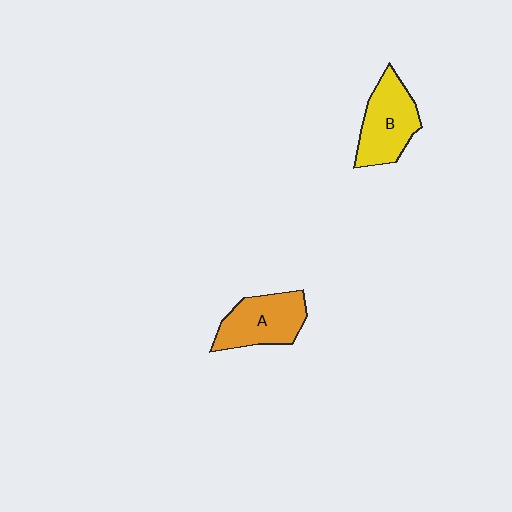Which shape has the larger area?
Shape B (yellow).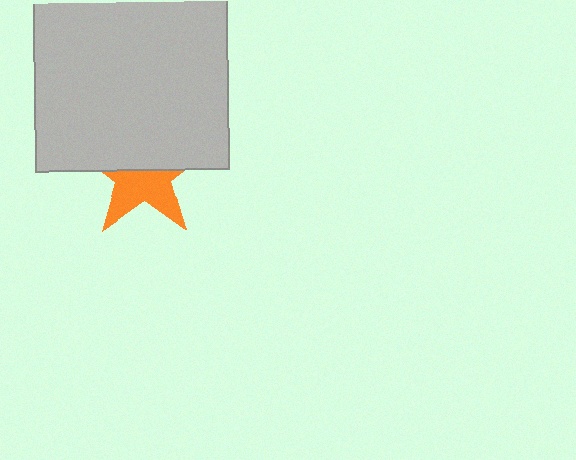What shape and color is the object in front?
The object in front is a light gray square.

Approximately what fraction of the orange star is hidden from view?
Roughly 53% of the orange star is hidden behind the light gray square.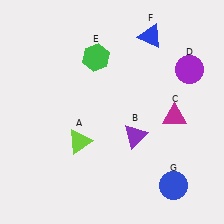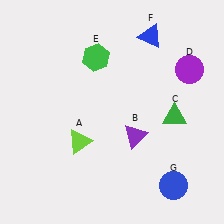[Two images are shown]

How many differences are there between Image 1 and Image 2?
There is 1 difference between the two images.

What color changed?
The triangle (C) changed from magenta in Image 1 to green in Image 2.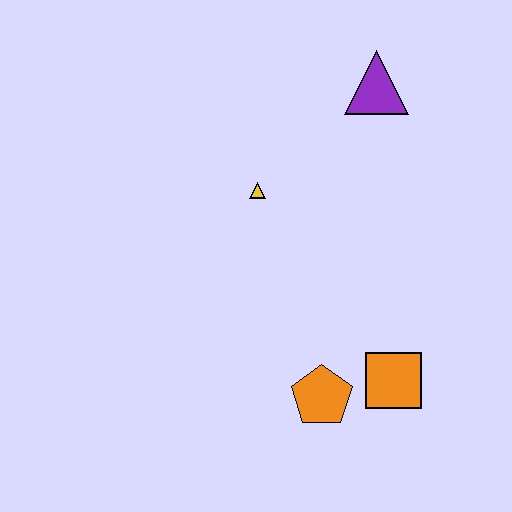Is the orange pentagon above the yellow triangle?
No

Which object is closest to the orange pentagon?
The orange square is closest to the orange pentagon.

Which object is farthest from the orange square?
The purple triangle is farthest from the orange square.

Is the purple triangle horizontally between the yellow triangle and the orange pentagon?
No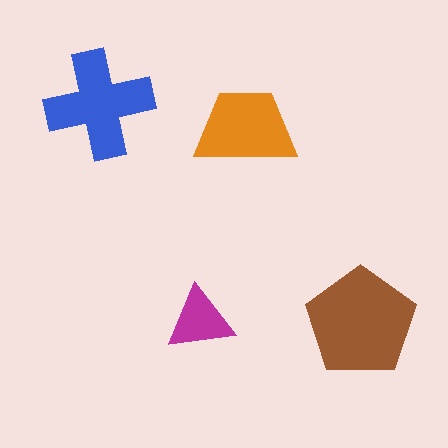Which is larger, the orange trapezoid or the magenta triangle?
The orange trapezoid.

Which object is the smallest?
The magenta triangle.